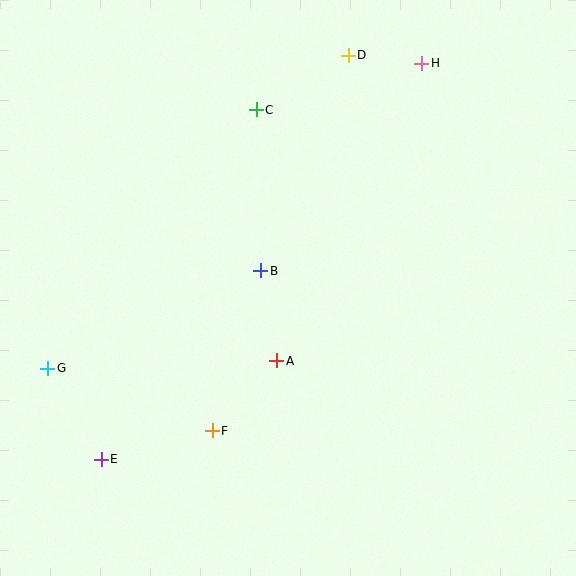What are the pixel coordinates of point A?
Point A is at (277, 361).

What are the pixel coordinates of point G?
Point G is at (48, 368).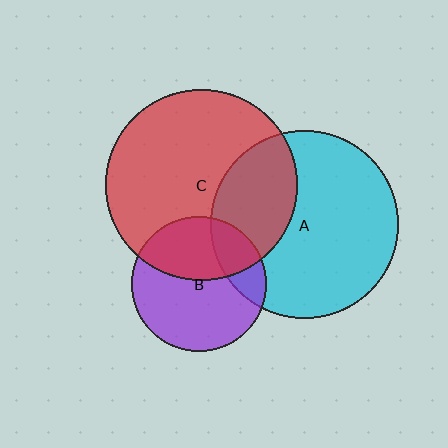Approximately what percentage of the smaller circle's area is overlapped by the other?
Approximately 40%.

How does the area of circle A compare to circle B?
Approximately 1.9 times.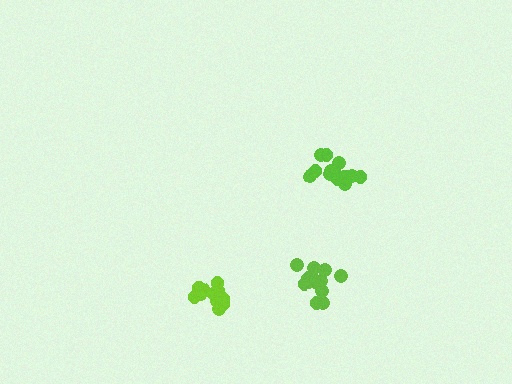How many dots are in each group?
Group 1: 11 dots, Group 2: 15 dots, Group 3: 14 dots (40 total).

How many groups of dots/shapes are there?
There are 3 groups.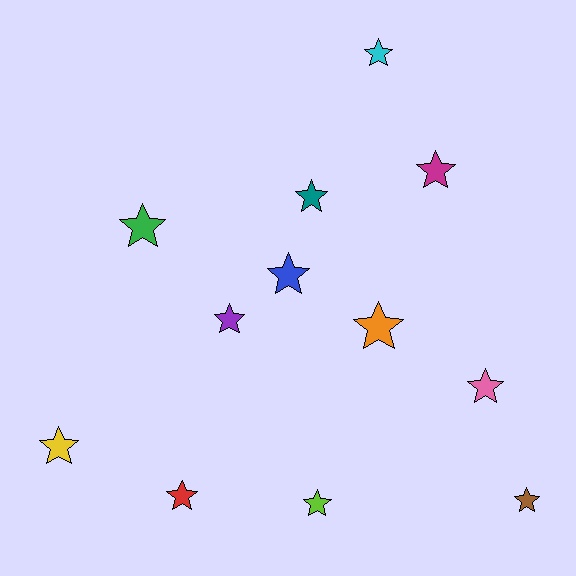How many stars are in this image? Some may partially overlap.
There are 12 stars.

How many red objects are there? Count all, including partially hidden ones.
There is 1 red object.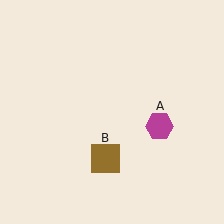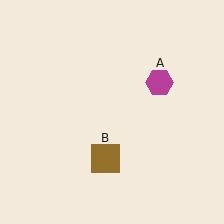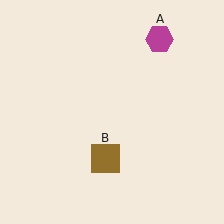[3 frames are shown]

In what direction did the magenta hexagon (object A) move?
The magenta hexagon (object A) moved up.